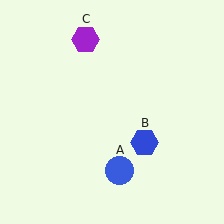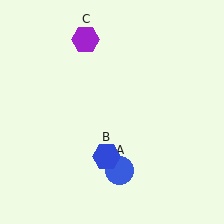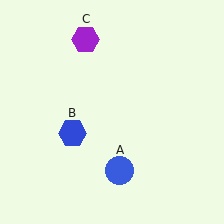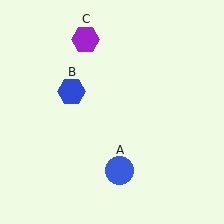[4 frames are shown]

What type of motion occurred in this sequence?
The blue hexagon (object B) rotated clockwise around the center of the scene.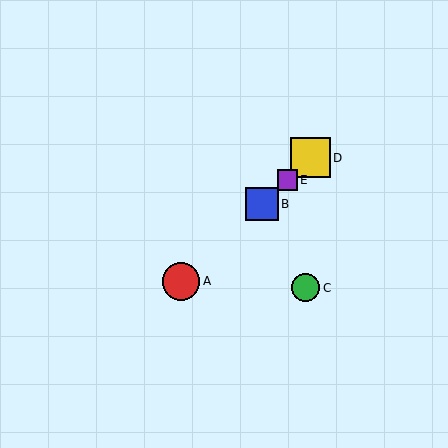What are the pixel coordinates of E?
Object E is at (287, 180).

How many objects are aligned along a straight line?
4 objects (A, B, D, E) are aligned along a straight line.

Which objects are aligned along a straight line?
Objects A, B, D, E are aligned along a straight line.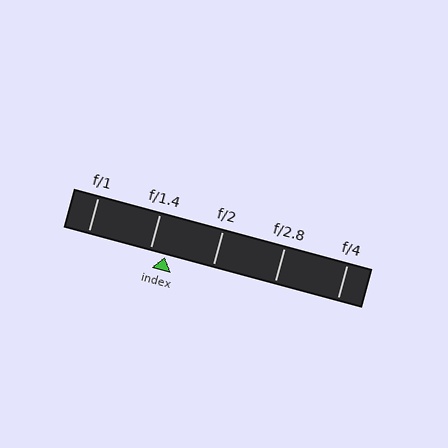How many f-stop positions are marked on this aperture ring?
There are 5 f-stop positions marked.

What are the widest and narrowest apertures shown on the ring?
The widest aperture shown is f/1 and the narrowest is f/4.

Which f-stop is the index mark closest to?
The index mark is closest to f/1.4.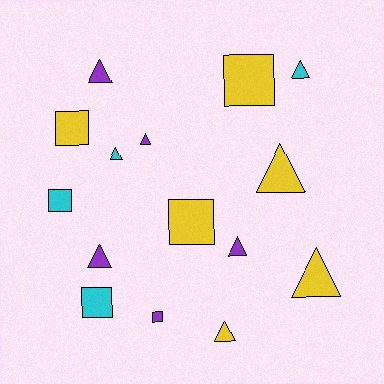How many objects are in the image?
There are 15 objects.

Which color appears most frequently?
Yellow, with 6 objects.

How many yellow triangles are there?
There are 3 yellow triangles.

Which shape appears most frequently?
Triangle, with 9 objects.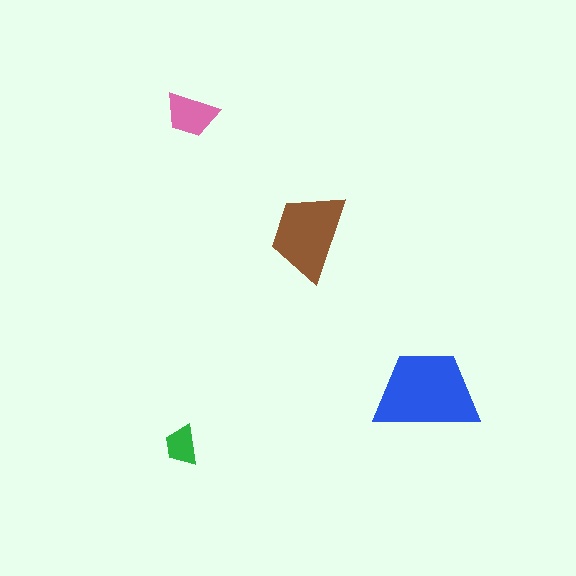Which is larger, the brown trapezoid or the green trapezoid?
The brown one.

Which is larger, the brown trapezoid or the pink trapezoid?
The brown one.